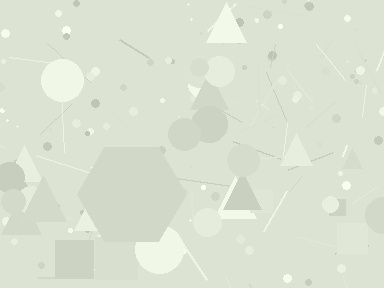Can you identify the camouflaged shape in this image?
The camouflaged shape is a hexagon.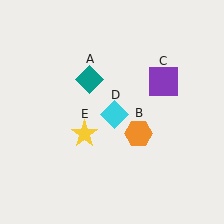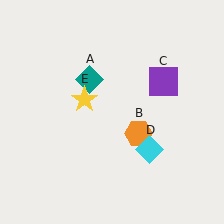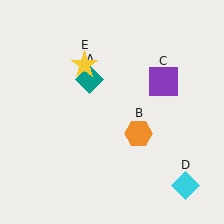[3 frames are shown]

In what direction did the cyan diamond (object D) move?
The cyan diamond (object D) moved down and to the right.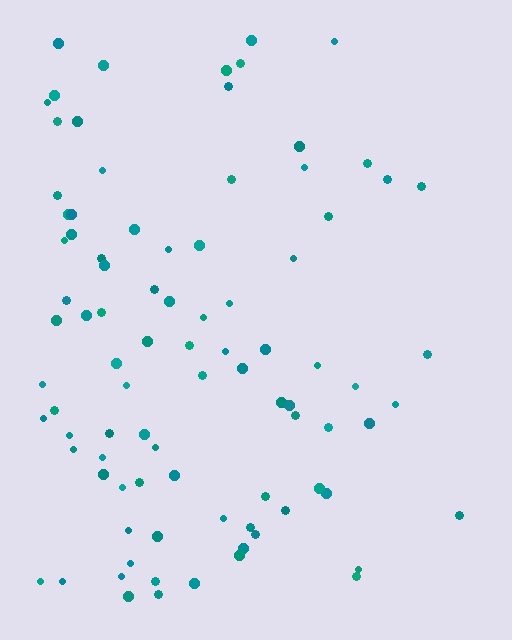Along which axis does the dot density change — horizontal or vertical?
Horizontal.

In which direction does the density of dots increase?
From right to left, with the left side densest.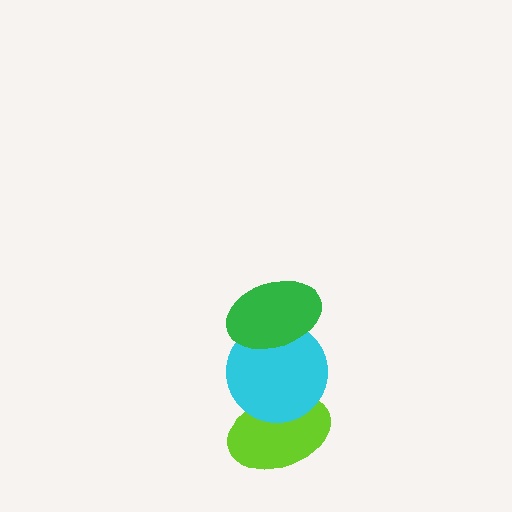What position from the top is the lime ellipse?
The lime ellipse is 3rd from the top.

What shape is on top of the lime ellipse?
The cyan circle is on top of the lime ellipse.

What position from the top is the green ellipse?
The green ellipse is 1st from the top.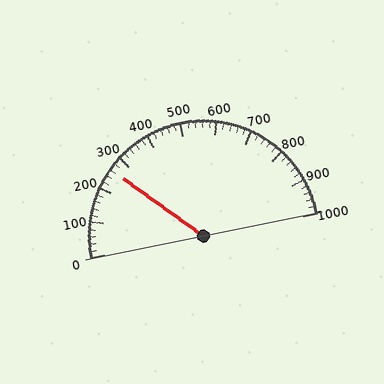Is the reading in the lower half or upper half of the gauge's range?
The reading is in the lower half of the range (0 to 1000).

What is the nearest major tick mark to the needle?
The nearest major tick mark is 300.